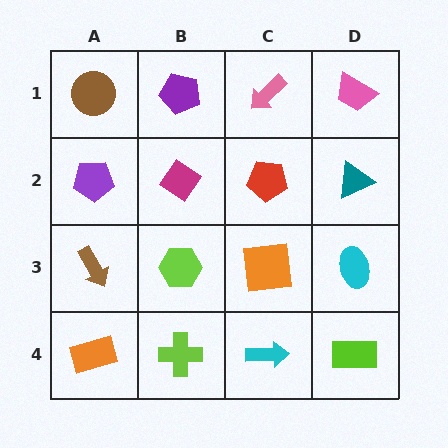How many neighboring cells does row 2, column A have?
3.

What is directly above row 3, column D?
A teal triangle.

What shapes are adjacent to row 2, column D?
A pink trapezoid (row 1, column D), a cyan ellipse (row 3, column D), a red pentagon (row 2, column C).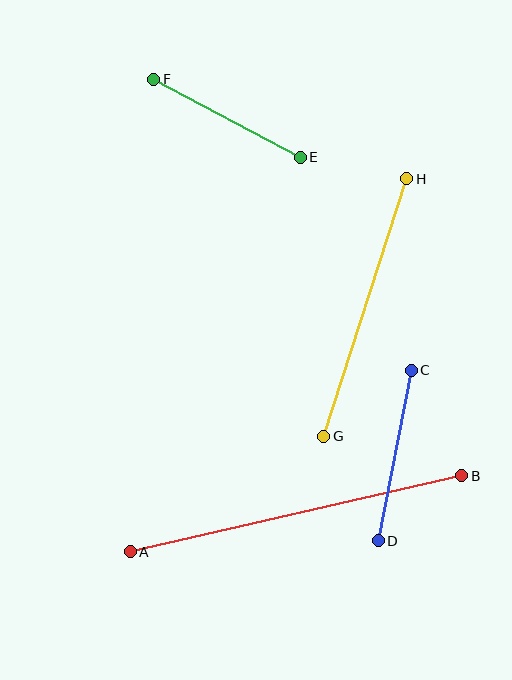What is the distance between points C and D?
The distance is approximately 174 pixels.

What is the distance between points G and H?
The distance is approximately 270 pixels.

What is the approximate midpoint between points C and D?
The midpoint is at approximately (395, 455) pixels.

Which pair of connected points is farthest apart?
Points A and B are farthest apart.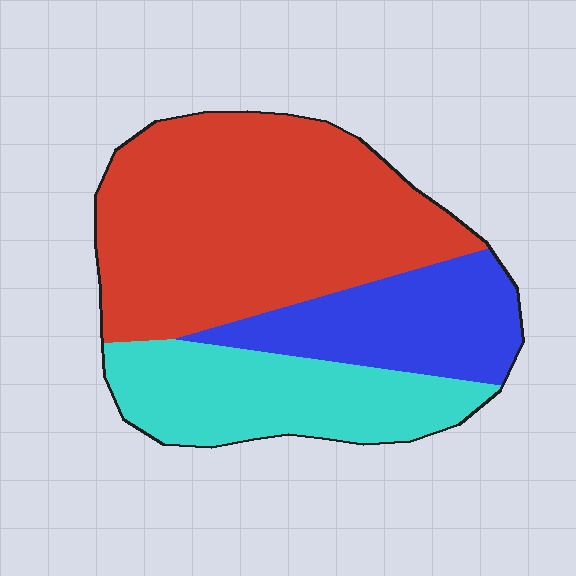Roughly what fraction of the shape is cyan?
Cyan covers 26% of the shape.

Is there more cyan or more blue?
Cyan.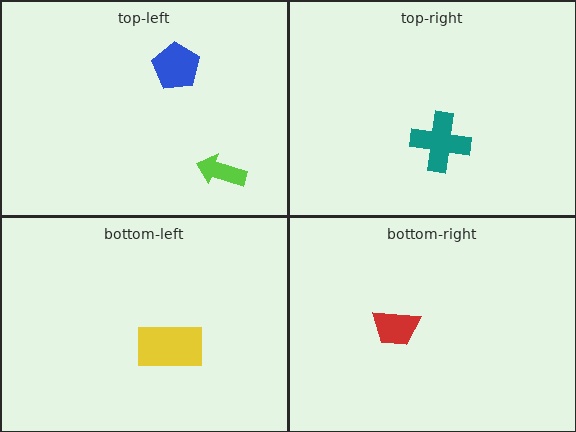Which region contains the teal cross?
The top-right region.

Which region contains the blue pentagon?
The top-left region.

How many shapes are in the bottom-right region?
1.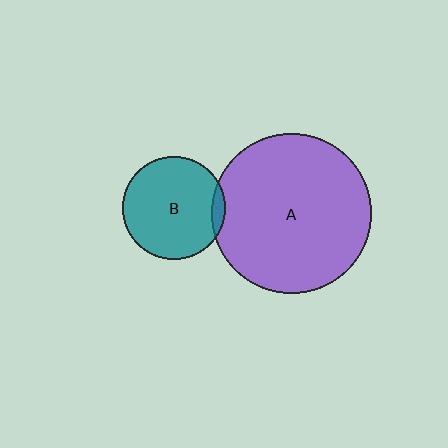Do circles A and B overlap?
Yes.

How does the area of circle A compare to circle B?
Approximately 2.4 times.